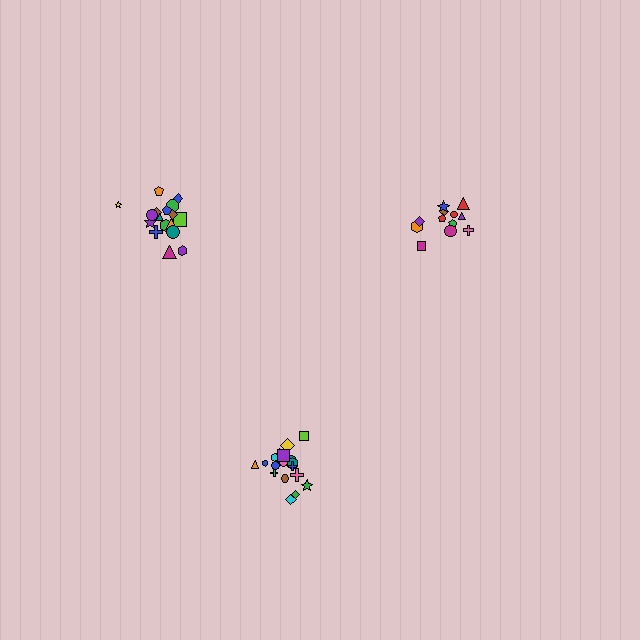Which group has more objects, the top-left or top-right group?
The top-left group.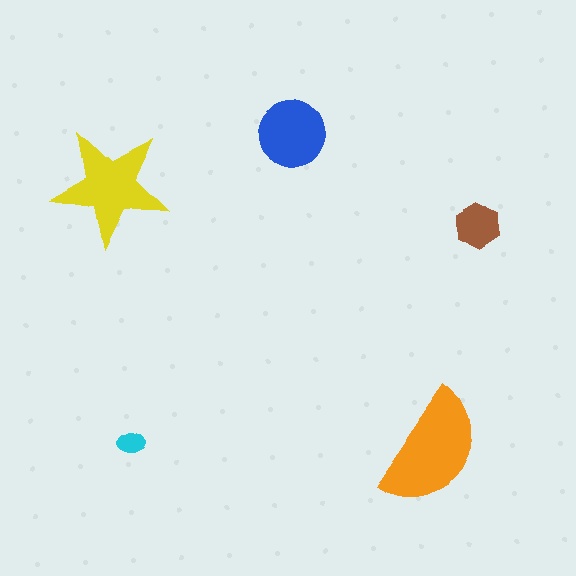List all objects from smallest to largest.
The cyan ellipse, the brown hexagon, the blue circle, the yellow star, the orange semicircle.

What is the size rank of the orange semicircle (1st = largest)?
1st.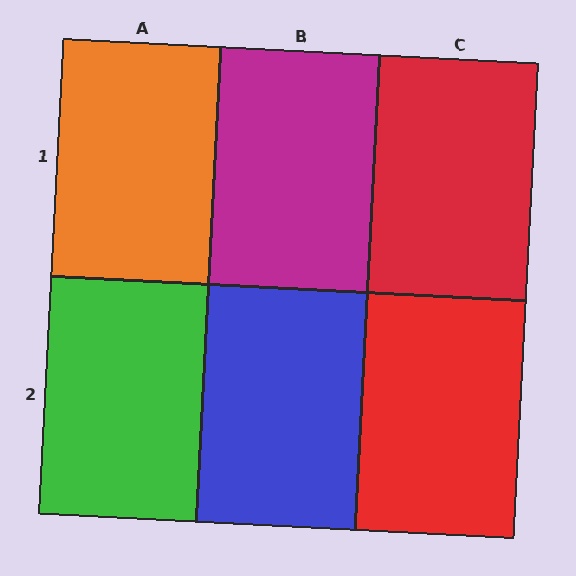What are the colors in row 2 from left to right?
Green, blue, red.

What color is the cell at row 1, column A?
Orange.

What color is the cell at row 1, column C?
Red.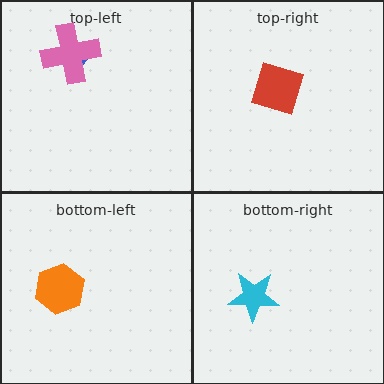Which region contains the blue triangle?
The top-left region.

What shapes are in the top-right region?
The red square.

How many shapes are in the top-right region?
1.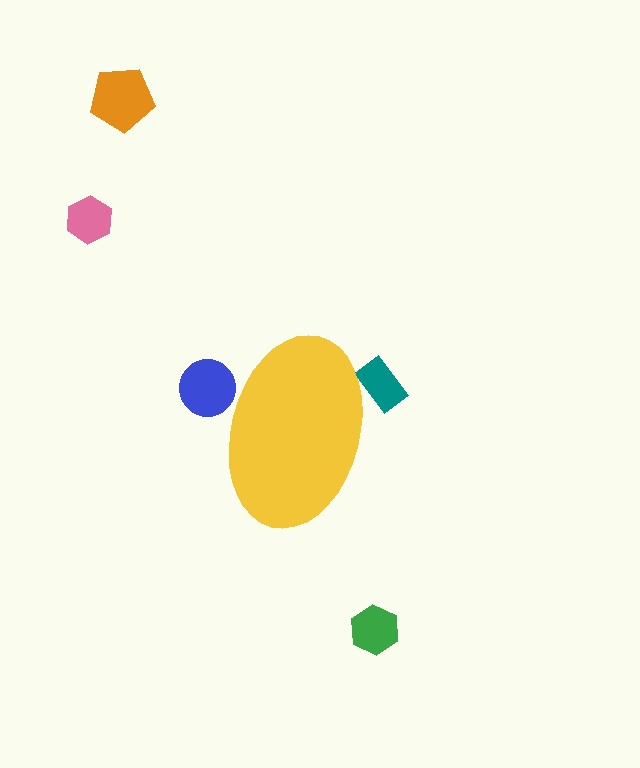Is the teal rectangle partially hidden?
Yes, the teal rectangle is partially hidden behind the yellow ellipse.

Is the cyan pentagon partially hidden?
Yes, the cyan pentagon is partially hidden behind the yellow ellipse.